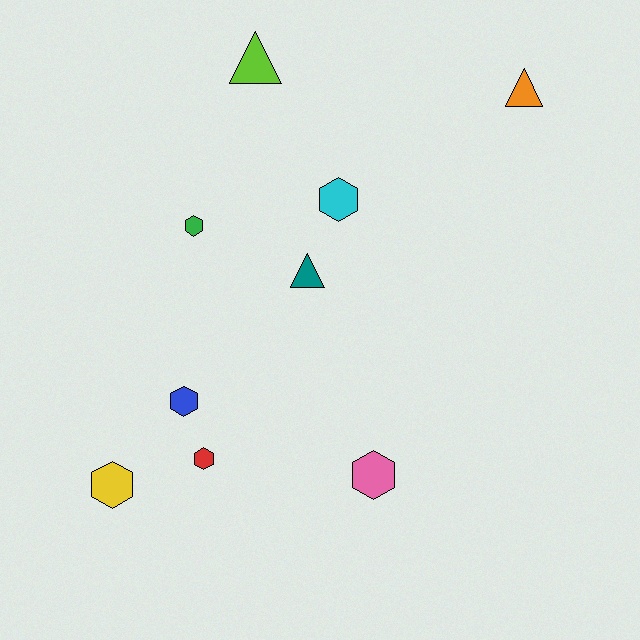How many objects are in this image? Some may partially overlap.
There are 9 objects.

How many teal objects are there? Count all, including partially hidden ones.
There is 1 teal object.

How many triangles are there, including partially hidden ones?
There are 3 triangles.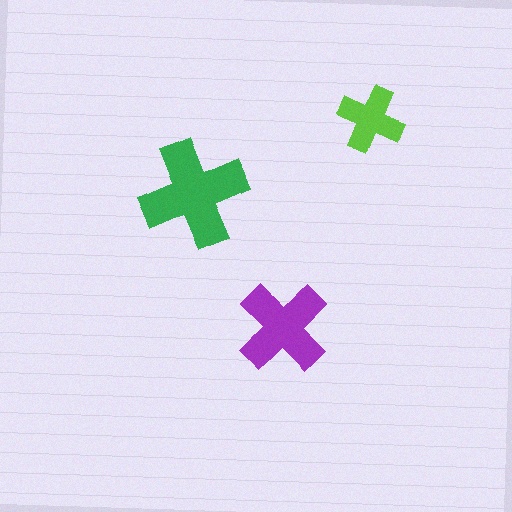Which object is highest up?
The lime cross is topmost.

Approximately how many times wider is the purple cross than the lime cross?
About 1.5 times wider.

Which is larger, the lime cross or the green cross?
The green one.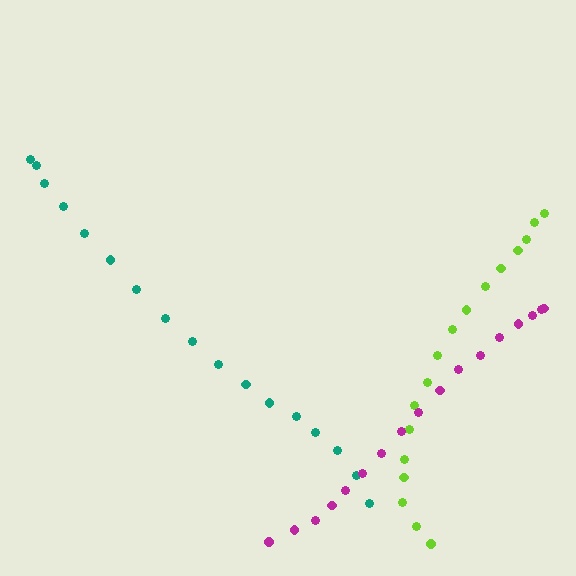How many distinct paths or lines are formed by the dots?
There are 3 distinct paths.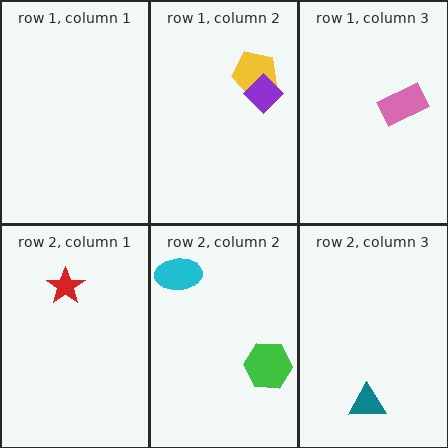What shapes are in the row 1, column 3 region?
The pink rectangle.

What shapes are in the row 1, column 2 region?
The yellow pentagon, the purple diamond.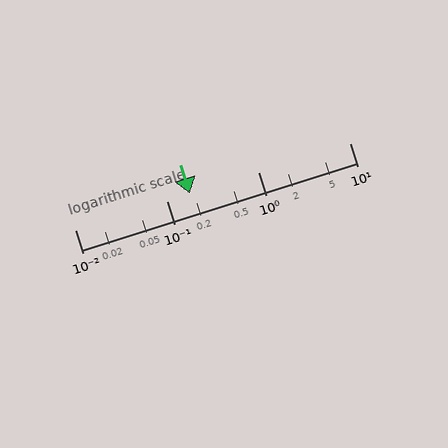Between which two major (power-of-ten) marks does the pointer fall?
The pointer is between 0.1 and 1.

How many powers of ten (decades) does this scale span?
The scale spans 3 decades, from 0.01 to 10.